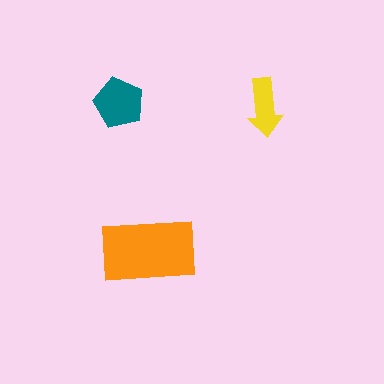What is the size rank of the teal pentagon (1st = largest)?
2nd.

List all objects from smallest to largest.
The yellow arrow, the teal pentagon, the orange rectangle.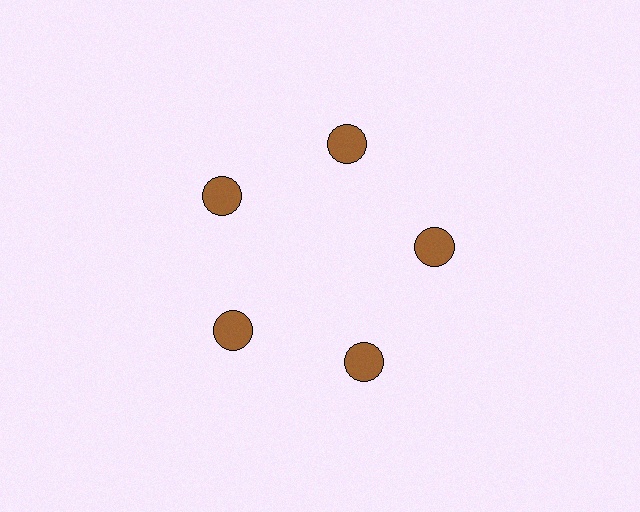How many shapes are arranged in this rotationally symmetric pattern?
There are 5 shapes, arranged in 5 groups of 1.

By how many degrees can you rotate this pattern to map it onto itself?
The pattern maps onto itself every 72 degrees of rotation.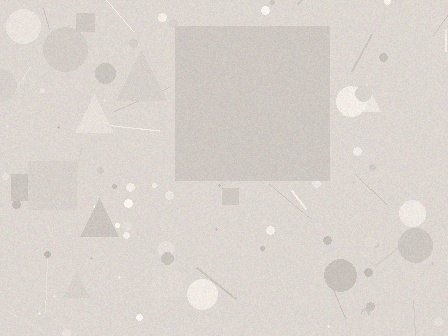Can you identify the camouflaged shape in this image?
The camouflaged shape is a square.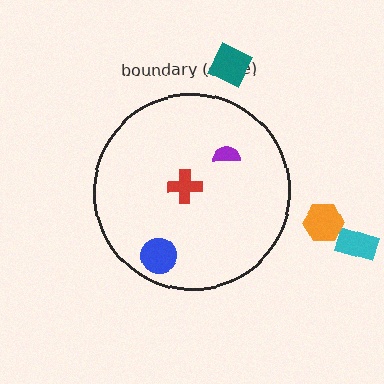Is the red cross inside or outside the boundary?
Inside.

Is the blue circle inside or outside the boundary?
Inside.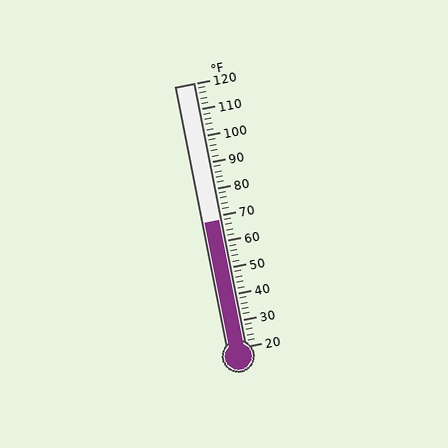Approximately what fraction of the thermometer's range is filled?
The thermometer is filled to approximately 50% of its range.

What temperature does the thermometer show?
The thermometer shows approximately 68°F.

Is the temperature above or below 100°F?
The temperature is below 100°F.